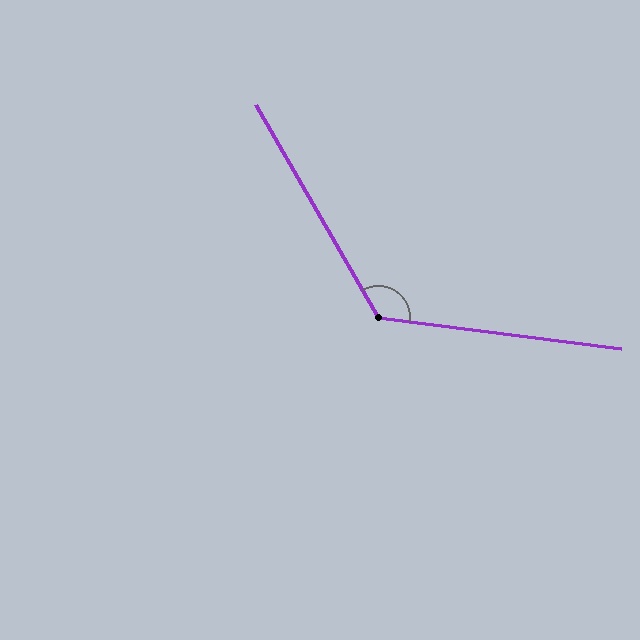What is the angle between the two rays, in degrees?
Approximately 127 degrees.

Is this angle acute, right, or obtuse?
It is obtuse.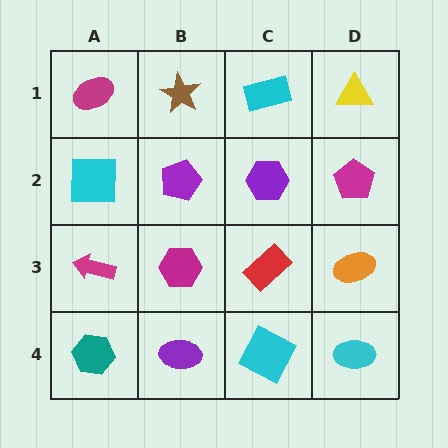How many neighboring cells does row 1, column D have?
2.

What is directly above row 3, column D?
A magenta pentagon.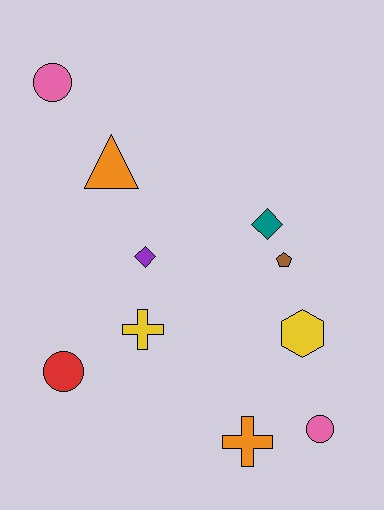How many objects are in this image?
There are 10 objects.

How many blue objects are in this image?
There are no blue objects.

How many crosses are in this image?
There are 2 crosses.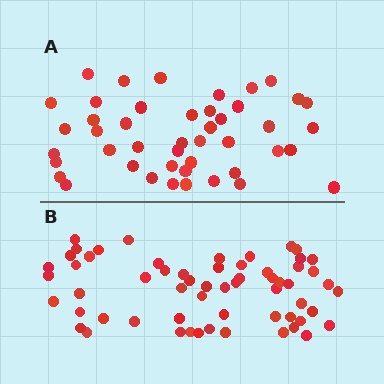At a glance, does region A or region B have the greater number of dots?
Region B (the bottom region) has more dots.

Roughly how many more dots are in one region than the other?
Region B has approximately 15 more dots than region A.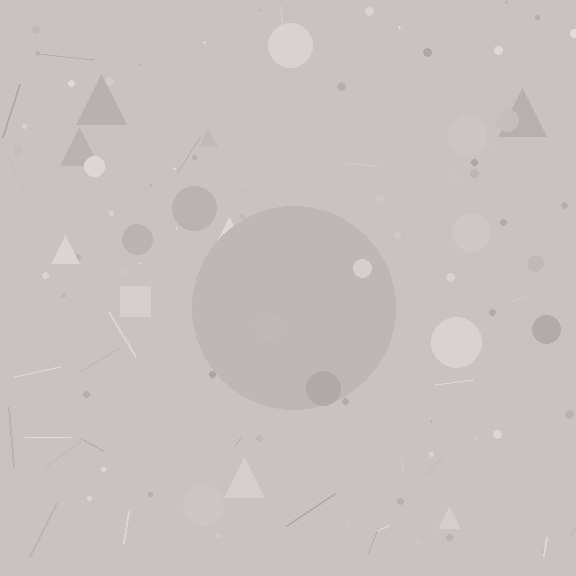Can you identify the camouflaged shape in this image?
The camouflaged shape is a circle.